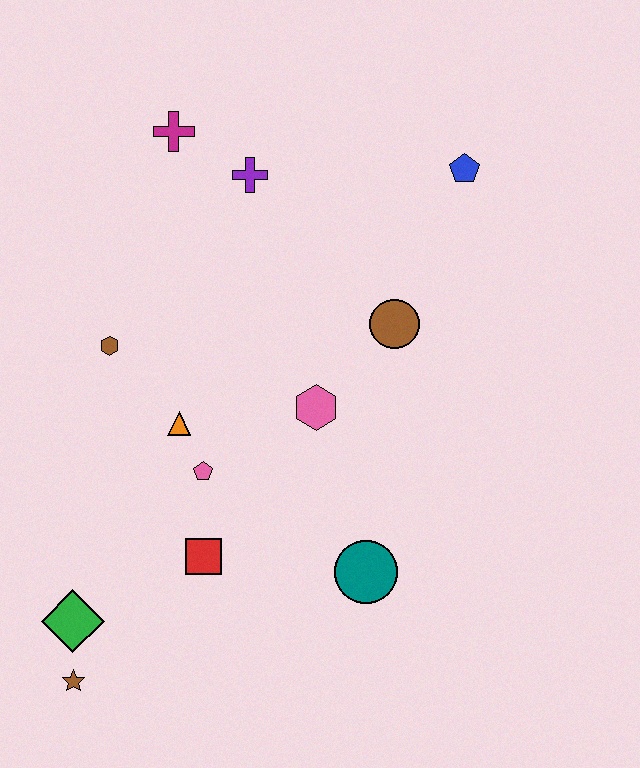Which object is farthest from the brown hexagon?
The blue pentagon is farthest from the brown hexagon.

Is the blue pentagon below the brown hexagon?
No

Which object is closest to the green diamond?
The brown star is closest to the green diamond.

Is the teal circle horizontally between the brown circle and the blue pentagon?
No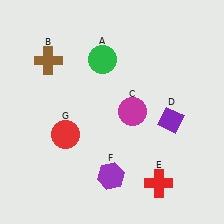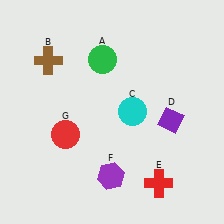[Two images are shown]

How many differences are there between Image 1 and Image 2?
There is 1 difference between the two images.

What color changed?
The circle (C) changed from magenta in Image 1 to cyan in Image 2.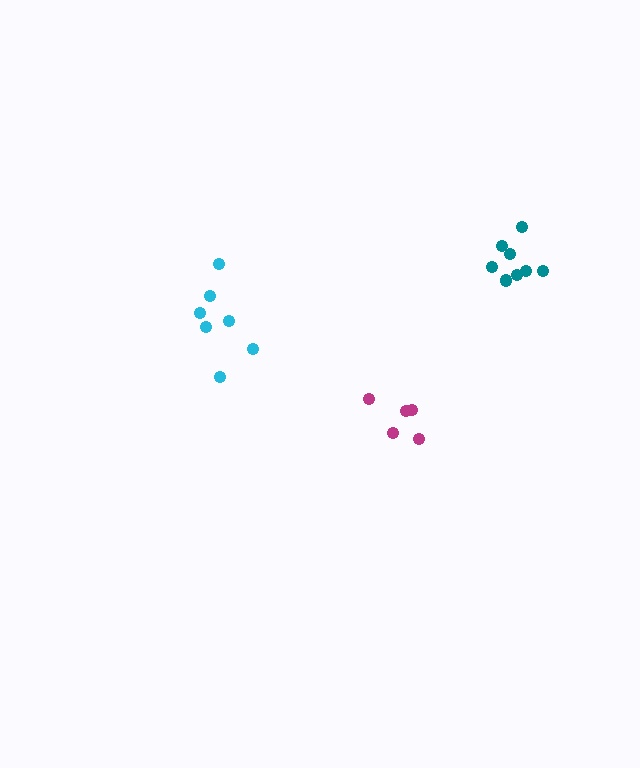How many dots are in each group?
Group 1: 7 dots, Group 2: 8 dots, Group 3: 5 dots (20 total).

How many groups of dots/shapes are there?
There are 3 groups.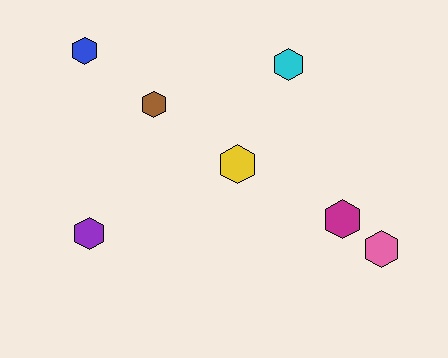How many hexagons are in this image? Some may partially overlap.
There are 7 hexagons.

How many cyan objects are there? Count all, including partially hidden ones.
There is 1 cyan object.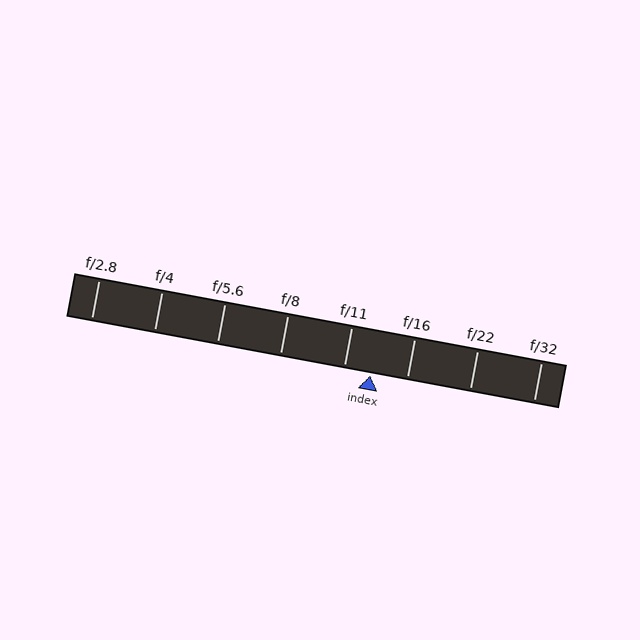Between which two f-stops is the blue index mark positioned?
The index mark is between f/11 and f/16.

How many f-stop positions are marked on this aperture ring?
There are 8 f-stop positions marked.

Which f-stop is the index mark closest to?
The index mark is closest to f/11.